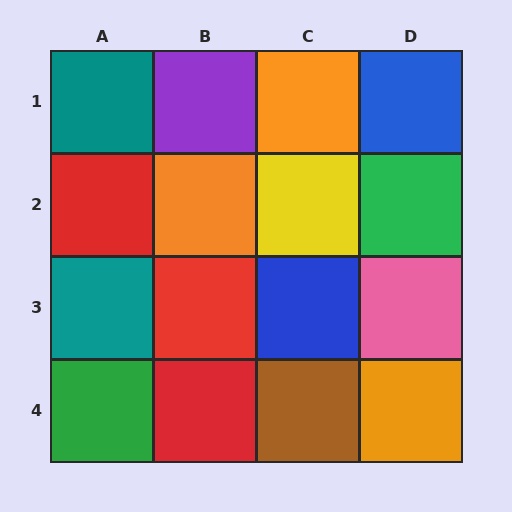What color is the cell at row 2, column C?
Yellow.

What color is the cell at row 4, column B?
Red.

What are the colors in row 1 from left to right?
Teal, purple, orange, blue.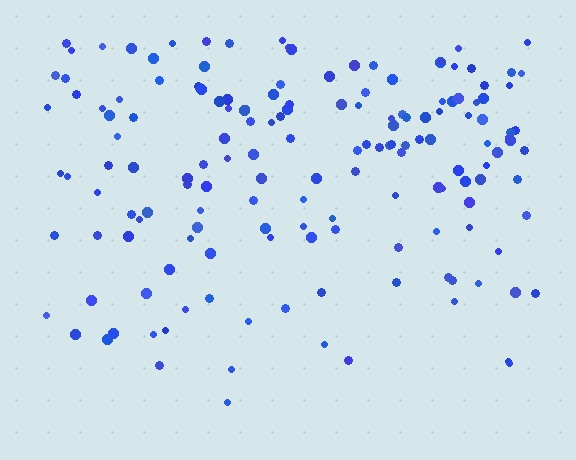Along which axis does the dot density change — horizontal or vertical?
Vertical.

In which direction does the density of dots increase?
From bottom to top, with the top side densest.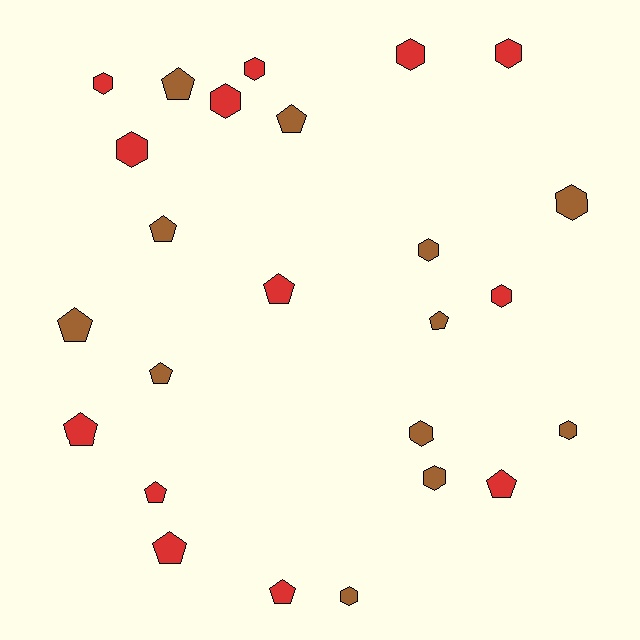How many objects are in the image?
There are 25 objects.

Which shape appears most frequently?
Hexagon, with 13 objects.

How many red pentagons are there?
There are 6 red pentagons.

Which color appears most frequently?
Red, with 13 objects.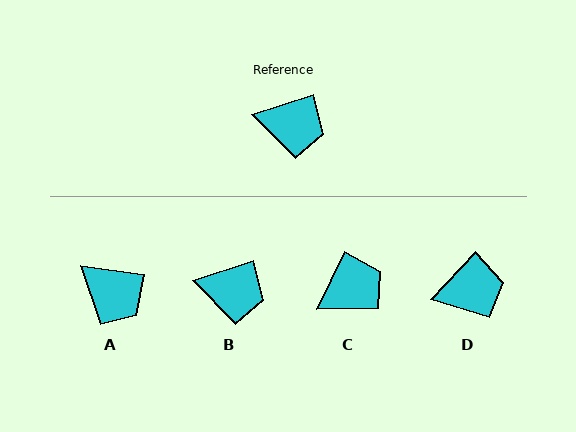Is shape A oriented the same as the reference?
No, it is off by about 26 degrees.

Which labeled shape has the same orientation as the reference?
B.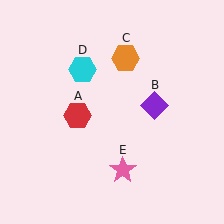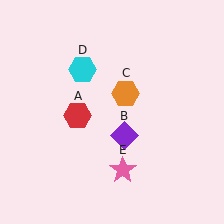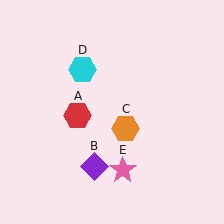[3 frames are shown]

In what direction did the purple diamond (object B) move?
The purple diamond (object B) moved down and to the left.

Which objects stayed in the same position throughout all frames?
Red hexagon (object A) and cyan hexagon (object D) and pink star (object E) remained stationary.